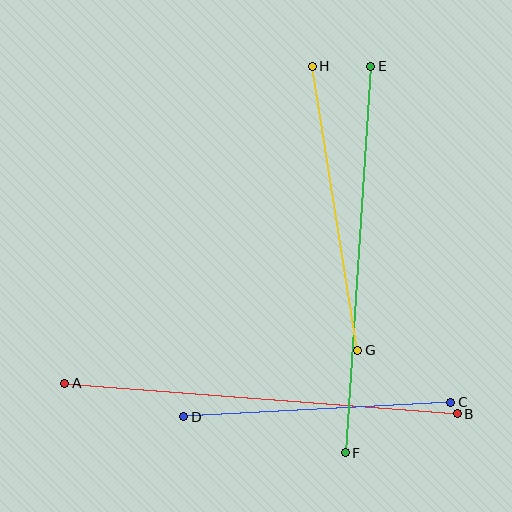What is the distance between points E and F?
The distance is approximately 387 pixels.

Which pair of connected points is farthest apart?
Points A and B are farthest apart.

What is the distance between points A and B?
The distance is approximately 394 pixels.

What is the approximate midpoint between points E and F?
The midpoint is at approximately (358, 260) pixels.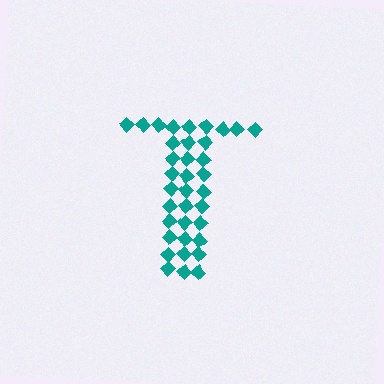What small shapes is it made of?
It is made of small diamonds.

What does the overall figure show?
The overall figure shows the letter T.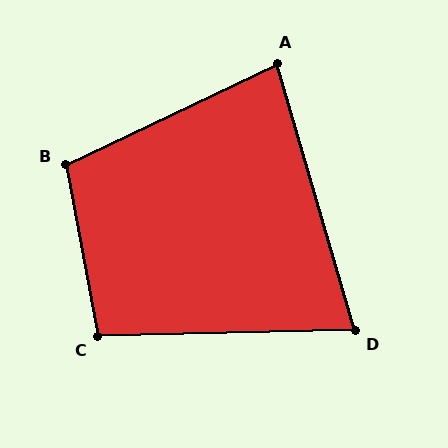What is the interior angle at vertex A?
Approximately 81 degrees (acute).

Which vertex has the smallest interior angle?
D, at approximately 75 degrees.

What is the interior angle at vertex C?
Approximately 99 degrees (obtuse).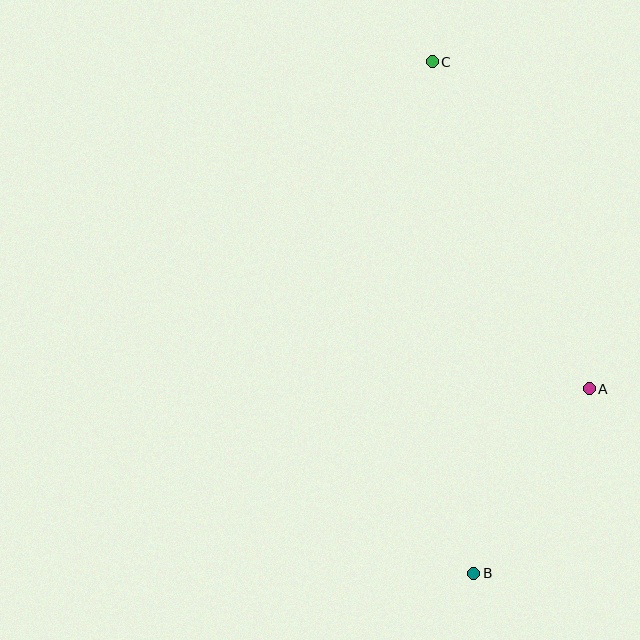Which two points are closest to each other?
Points A and B are closest to each other.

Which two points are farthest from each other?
Points B and C are farthest from each other.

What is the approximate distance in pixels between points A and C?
The distance between A and C is approximately 362 pixels.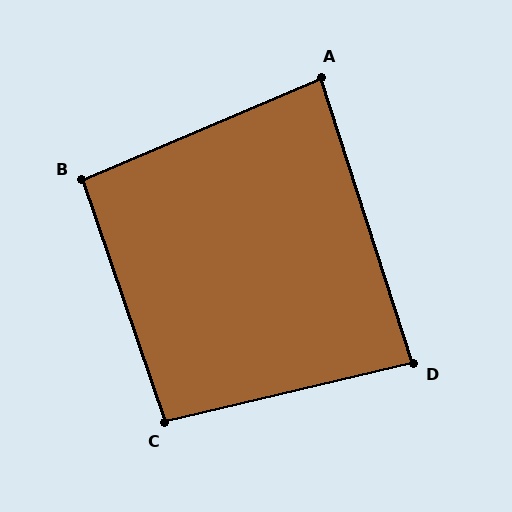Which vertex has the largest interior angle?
C, at approximately 95 degrees.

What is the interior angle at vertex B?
Approximately 94 degrees (approximately right).